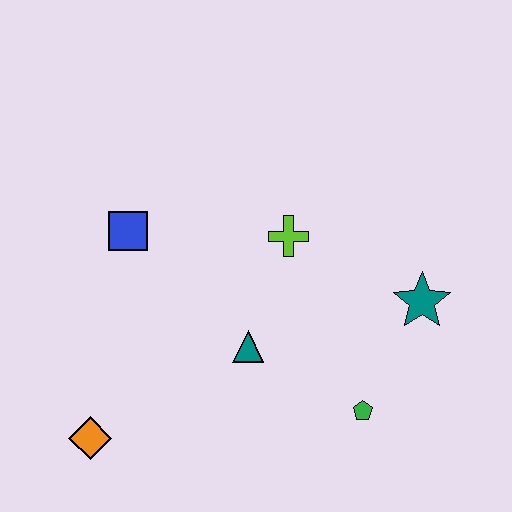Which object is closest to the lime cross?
The teal triangle is closest to the lime cross.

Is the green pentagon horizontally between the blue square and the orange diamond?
No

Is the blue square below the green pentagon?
No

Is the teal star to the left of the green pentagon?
No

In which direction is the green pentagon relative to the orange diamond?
The green pentagon is to the right of the orange diamond.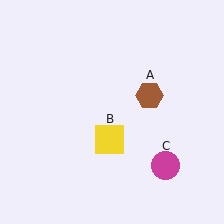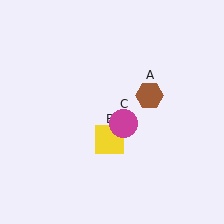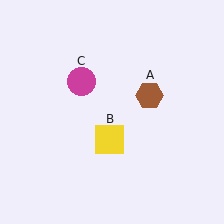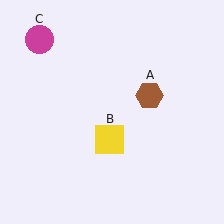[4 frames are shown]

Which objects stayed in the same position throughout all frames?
Brown hexagon (object A) and yellow square (object B) remained stationary.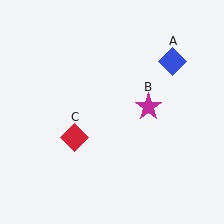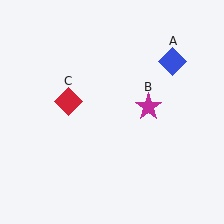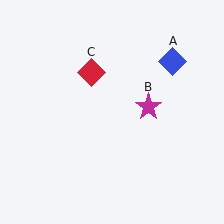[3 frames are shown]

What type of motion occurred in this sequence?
The red diamond (object C) rotated clockwise around the center of the scene.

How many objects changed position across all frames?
1 object changed position: red diamond (object C).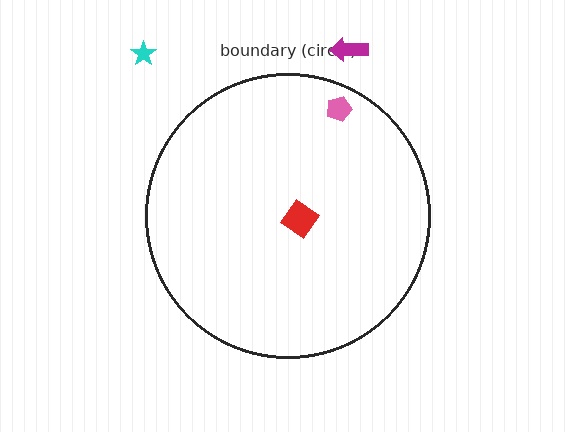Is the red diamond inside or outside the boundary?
Inside.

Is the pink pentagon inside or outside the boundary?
Inside.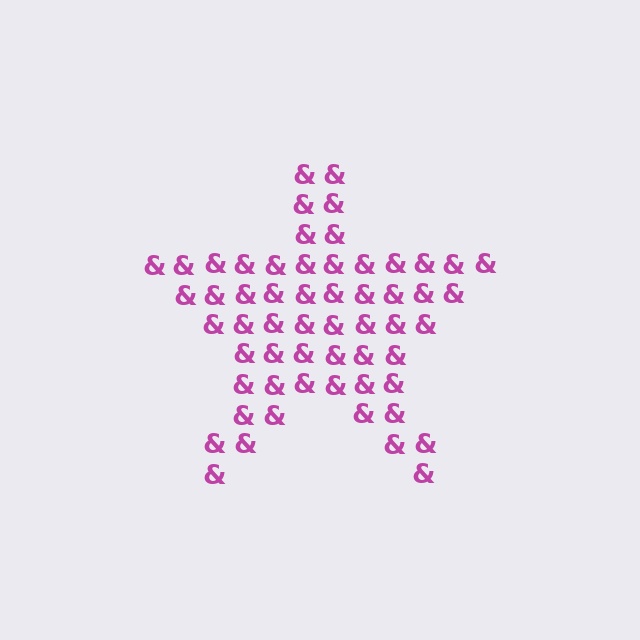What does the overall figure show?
The overall figure shows a star.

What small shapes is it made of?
It is made of small ampersands.